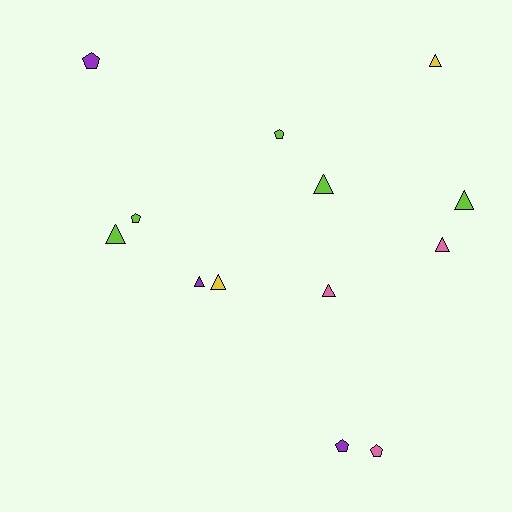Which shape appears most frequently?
Triangle, with 8 objects.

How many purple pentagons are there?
There are 2 purple pentagons.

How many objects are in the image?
There are 13 objects.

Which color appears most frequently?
Lime, with 5 objects.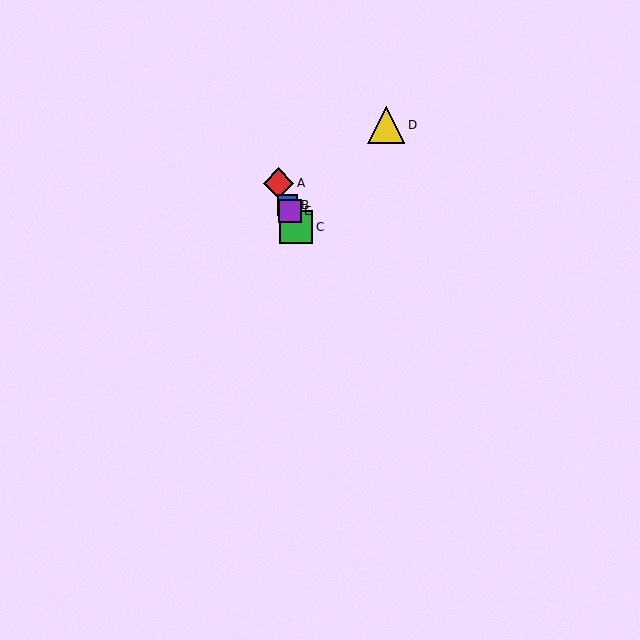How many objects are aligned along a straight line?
4 objects (A, B, C, E) are aligned along a straight line.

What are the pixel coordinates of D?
Object D is at (386, 125).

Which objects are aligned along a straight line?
Objects A, B, C, E are aligned along a straight line.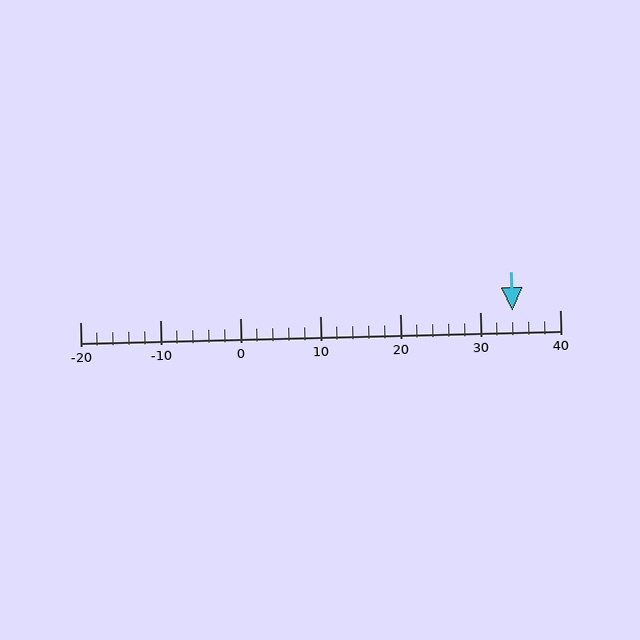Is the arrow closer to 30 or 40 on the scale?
The arrow is closer to 30.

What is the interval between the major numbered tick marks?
The major tick marks are spaced 10 units apart.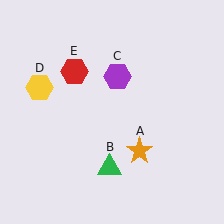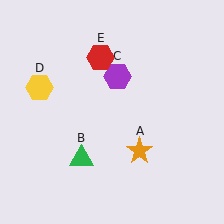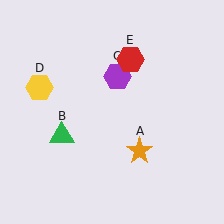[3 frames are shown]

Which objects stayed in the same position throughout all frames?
Orange star (object A) and purple hexagon (object C) and yellow hexagon (object D) remained stationary.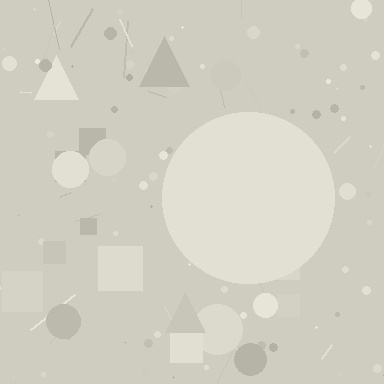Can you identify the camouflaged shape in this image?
The camouflaged shape is a circle.